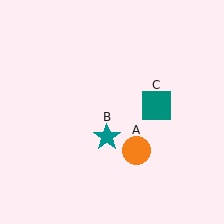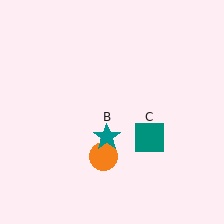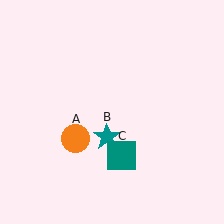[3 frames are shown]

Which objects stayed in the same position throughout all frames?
Teal star (object B) remained stationary.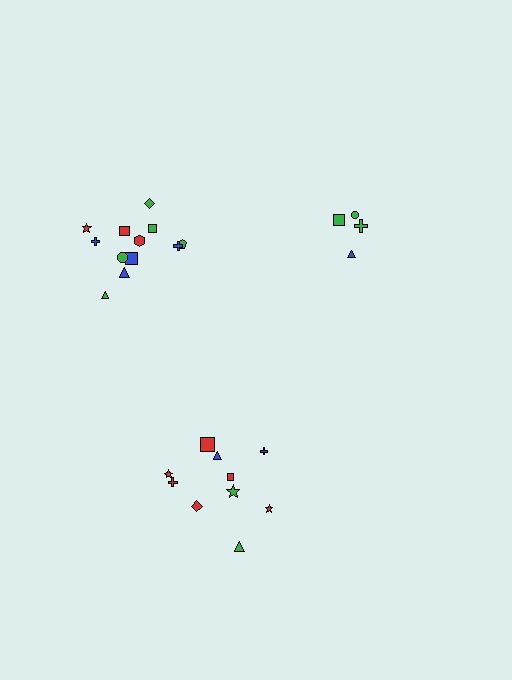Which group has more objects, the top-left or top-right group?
The top-left group.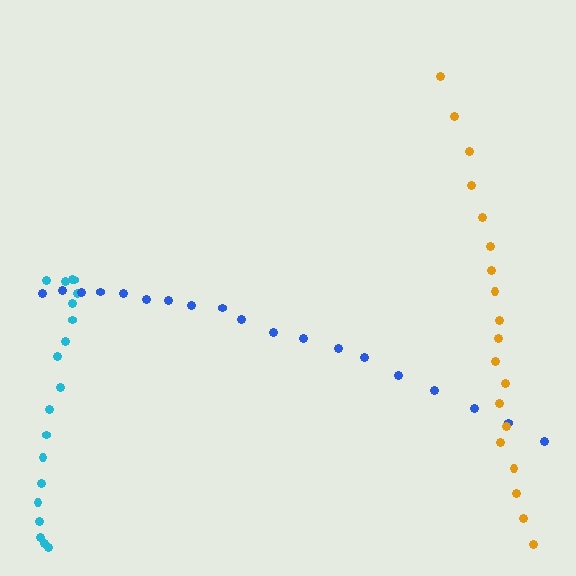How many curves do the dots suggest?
There are 3 distinct paths.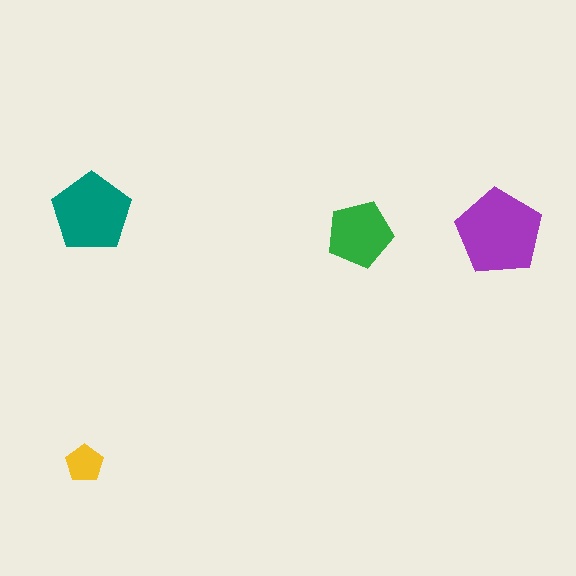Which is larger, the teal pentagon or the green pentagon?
The teal one.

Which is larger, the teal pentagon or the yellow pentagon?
The teal one.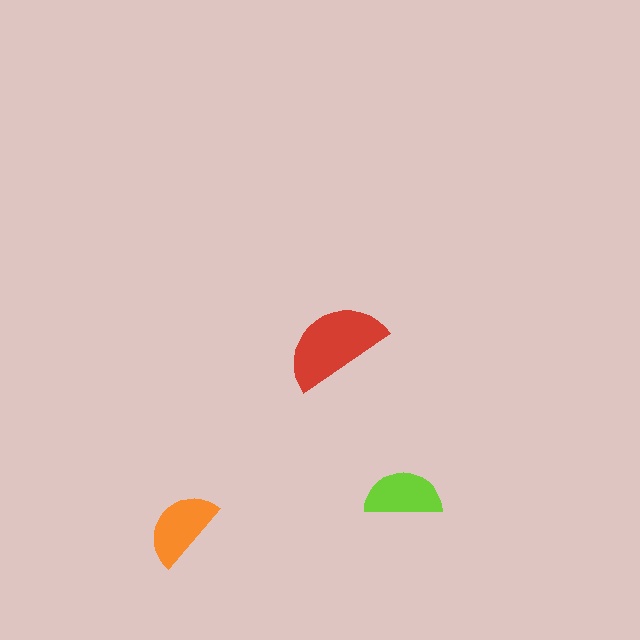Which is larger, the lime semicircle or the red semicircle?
The red one.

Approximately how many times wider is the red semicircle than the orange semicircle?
About 1.5 times wider.